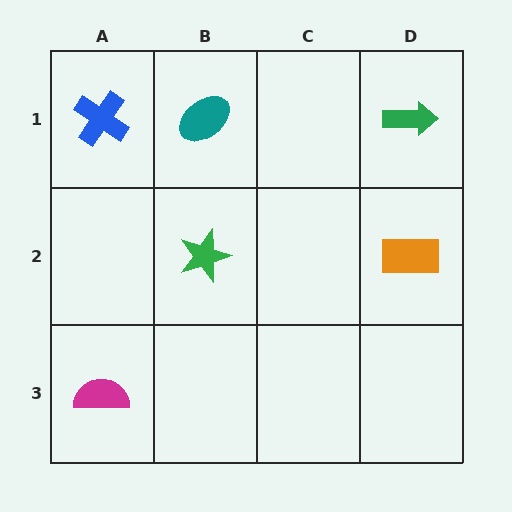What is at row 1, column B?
A teal ellipse.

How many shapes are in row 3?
1 shape.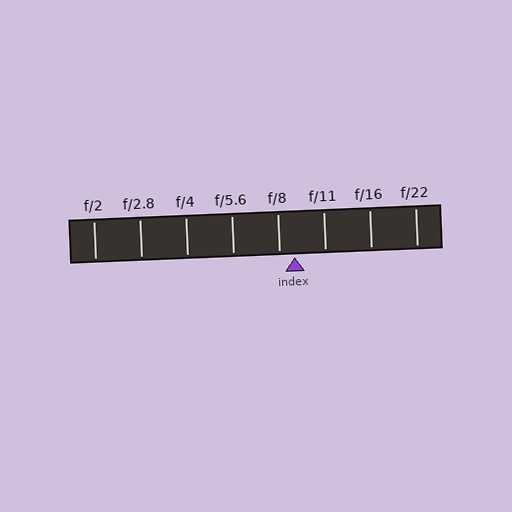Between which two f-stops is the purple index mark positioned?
The index mark is between f/8 and f/11.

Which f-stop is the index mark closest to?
The index mark is closest to f/8.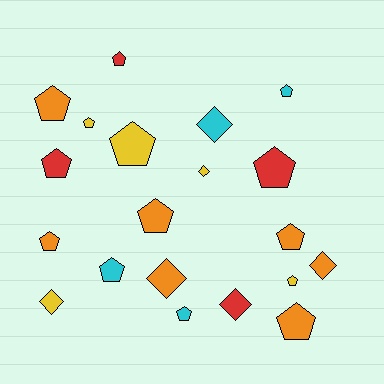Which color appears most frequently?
Orange, with 7 objects.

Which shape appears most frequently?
Pentagon, with 14 objects.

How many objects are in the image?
There are 20 objects.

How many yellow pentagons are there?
There are 3 yellow pentagons.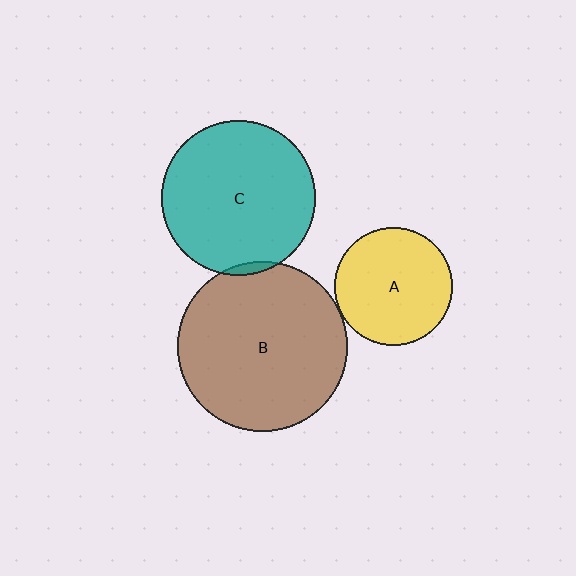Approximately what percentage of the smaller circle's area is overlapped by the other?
Approximately 5%.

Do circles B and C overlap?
Yes.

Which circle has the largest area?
Circle B (brown).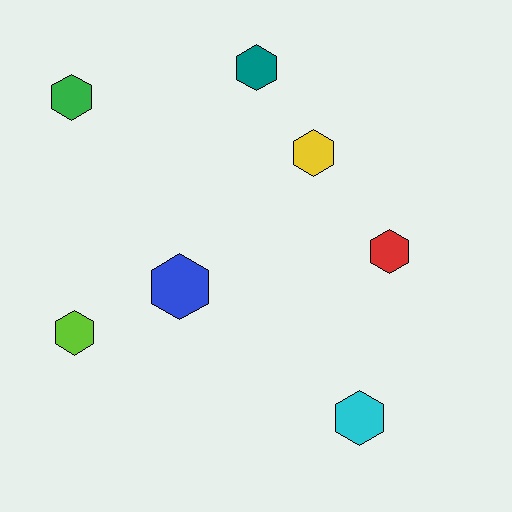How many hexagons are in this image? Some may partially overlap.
There are 7 hexagons.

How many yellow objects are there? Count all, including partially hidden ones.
There is 1 yellow object.